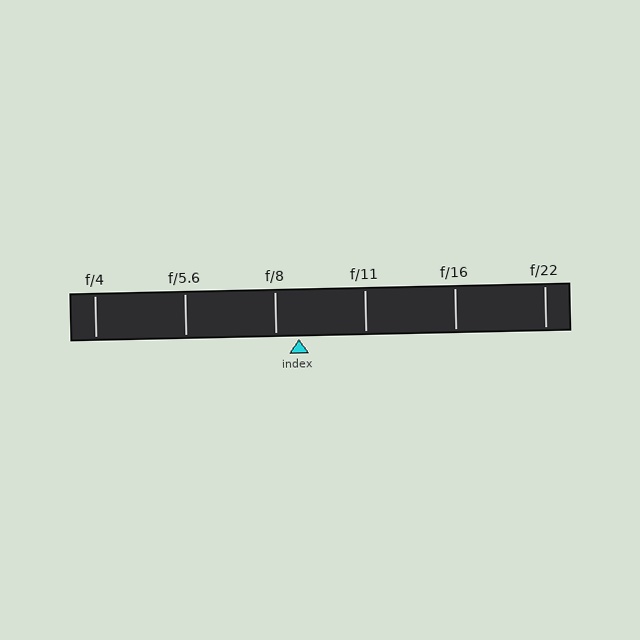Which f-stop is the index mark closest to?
The index mark is closest to f/8.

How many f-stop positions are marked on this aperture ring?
There are 6 f-stop positions marked.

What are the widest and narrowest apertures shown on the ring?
The widest aperture shown is f/4 and the narrowest is f/22.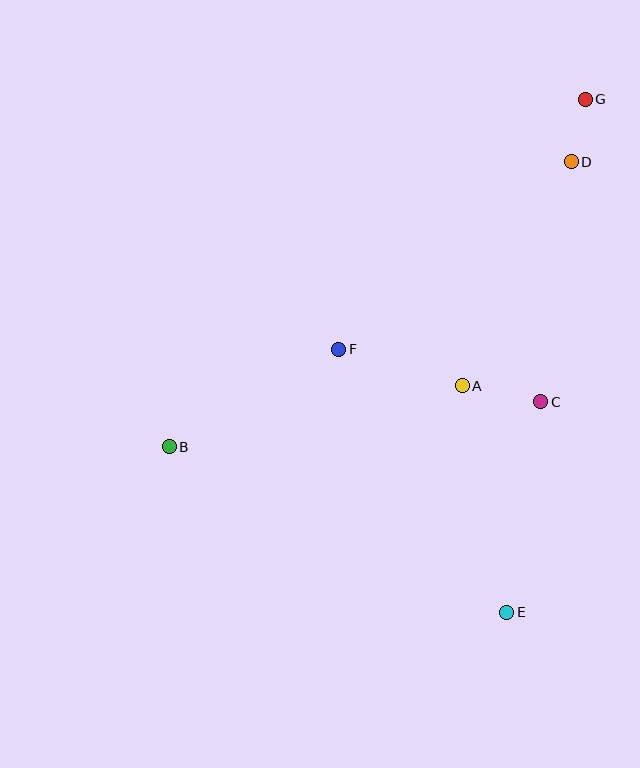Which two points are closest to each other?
Points D and G are closest to each other.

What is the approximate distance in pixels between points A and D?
The distance between A and D is approximately 249 pixels.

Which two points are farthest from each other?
Points B and G are farthest from each other.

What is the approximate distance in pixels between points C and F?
The distance between C and F is approximately 209 pixels.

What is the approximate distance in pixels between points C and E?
The distance between C and E is approximately 213 pixels.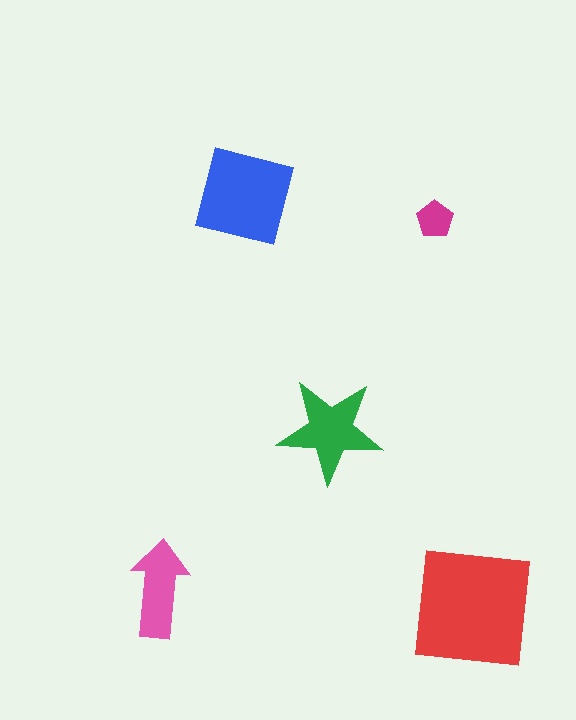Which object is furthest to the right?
The red square is rightmost.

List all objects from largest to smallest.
The red square, the blue square, the green star, the pink arrow, the magenta pentagon.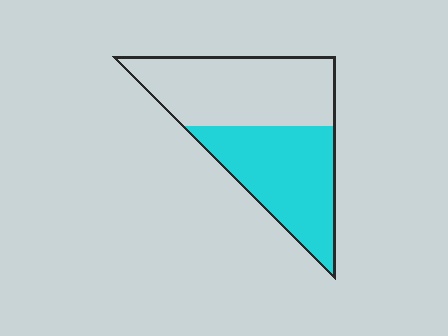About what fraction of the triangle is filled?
About one half (1/2).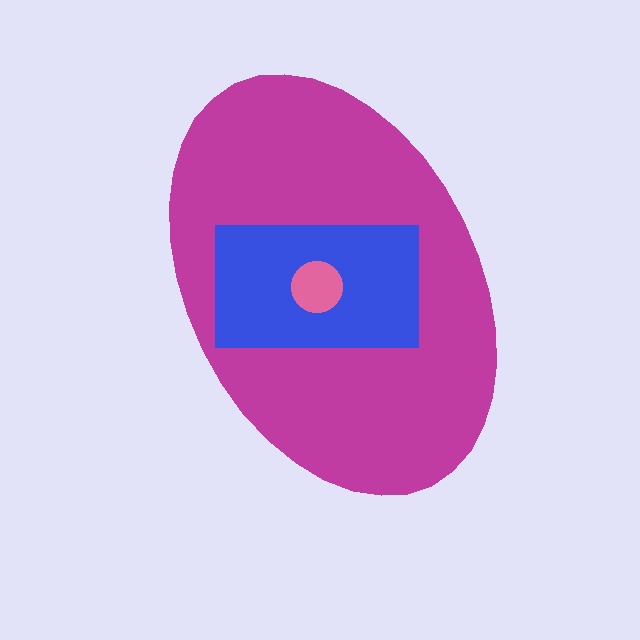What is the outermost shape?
The magenta ellipse.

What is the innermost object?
The pink circle.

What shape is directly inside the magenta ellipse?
The blue rectangle.